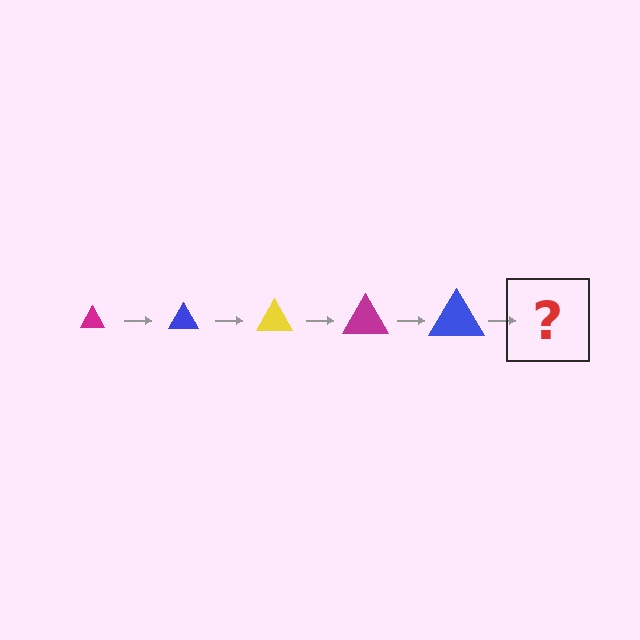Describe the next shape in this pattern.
It should be a yellow triangle, larger than the previous one.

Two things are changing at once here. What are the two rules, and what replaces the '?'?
The two rules are that the triangle grows larger each step and the color cycles through magenta, blue, and yellow. The '?' should be a yellow triangle, larger than the previous one.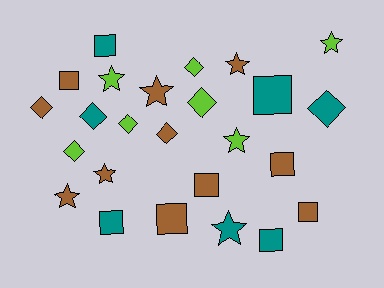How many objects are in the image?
There are 25 objects.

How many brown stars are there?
There are 4 brown stars.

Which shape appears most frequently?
Square, with 9 objects.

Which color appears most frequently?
Brown, with 11 objects.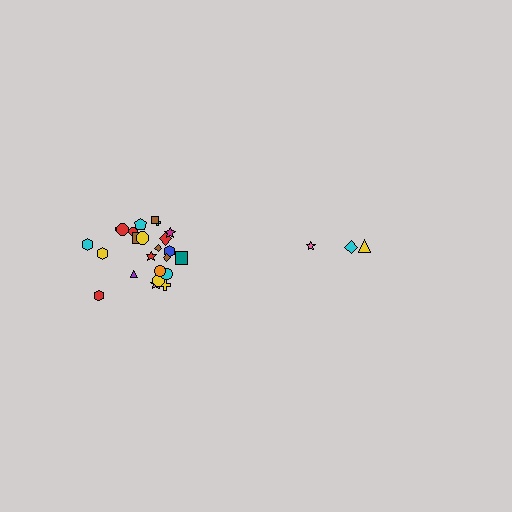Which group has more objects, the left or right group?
The left group.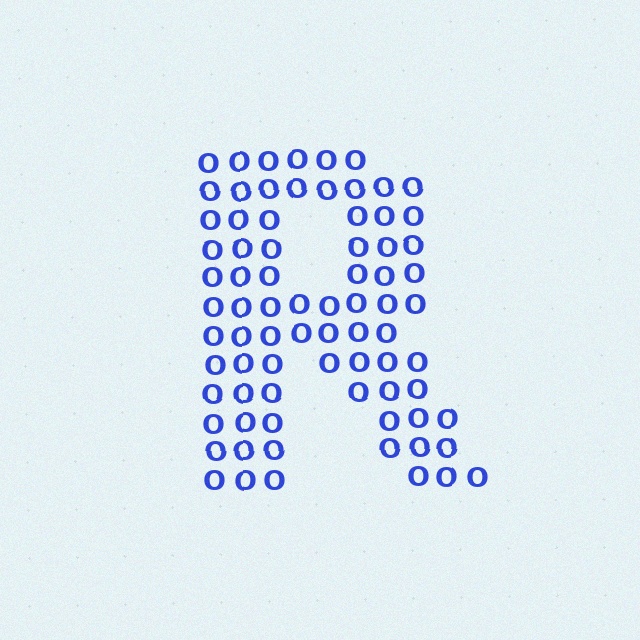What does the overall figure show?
The overall figure shows the letter R.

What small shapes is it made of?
It is made of small letter O's.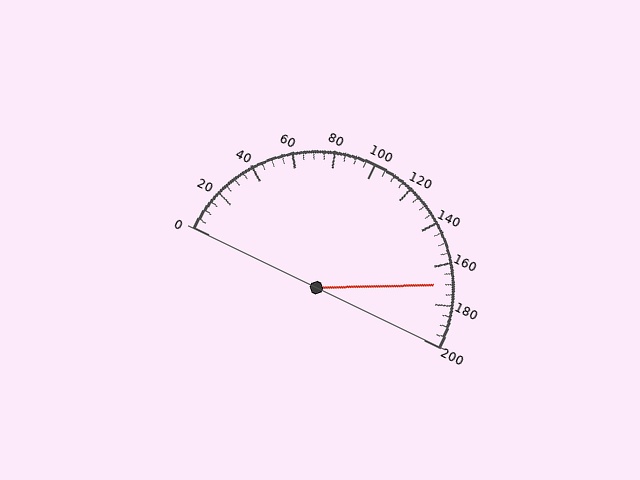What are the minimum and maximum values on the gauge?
The gauge ranges from 0 to 200.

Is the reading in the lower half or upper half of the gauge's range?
The reading is in the upper half of the range (0 to 200).